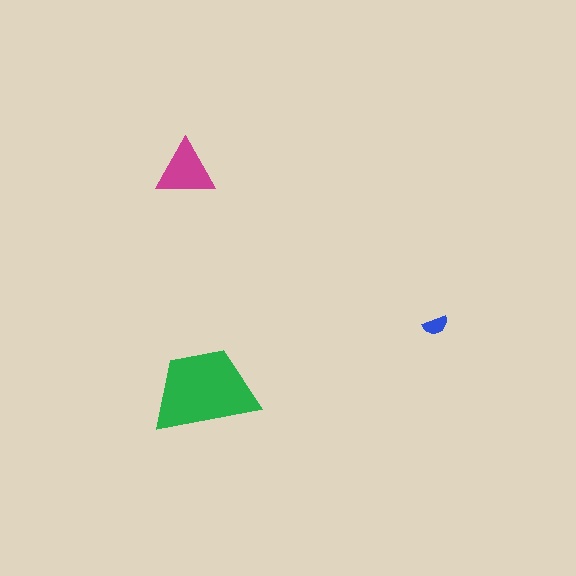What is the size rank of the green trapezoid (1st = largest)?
1st.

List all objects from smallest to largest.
The blue semicircle, the magenta triangle, the green trapezoid.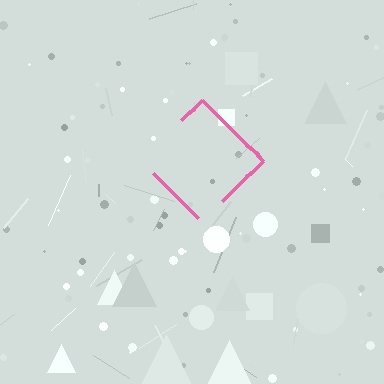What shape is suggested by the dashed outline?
The dashed outline suggests a diamond.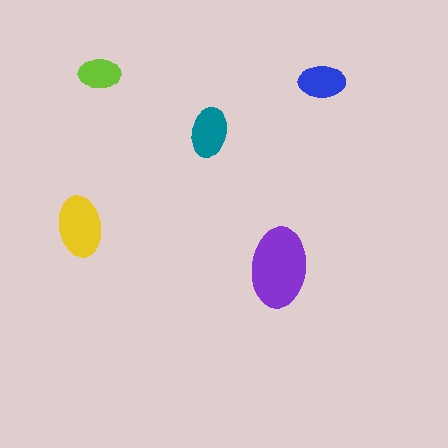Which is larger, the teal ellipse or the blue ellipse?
The teal one.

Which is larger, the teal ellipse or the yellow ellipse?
The yellow one.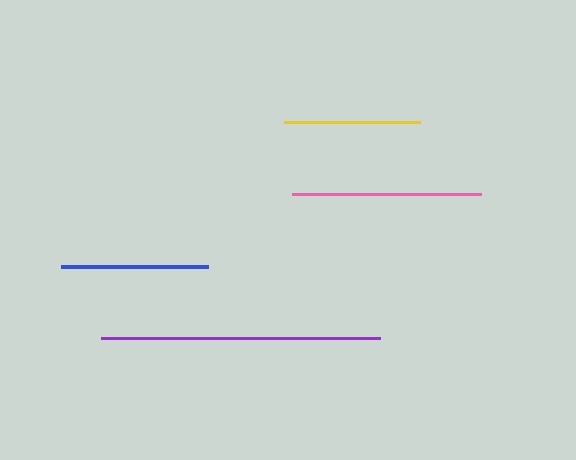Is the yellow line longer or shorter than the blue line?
The blue line is longer than the yellow line.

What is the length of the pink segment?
The pink segment is approximately 188 pixels long.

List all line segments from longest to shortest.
From longest to shortest: purple, pink, blue, yellow.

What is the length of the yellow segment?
The yellow segment is approximately 136 pixels long.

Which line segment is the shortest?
The yellow line is the shortest at approximately 136 pixels.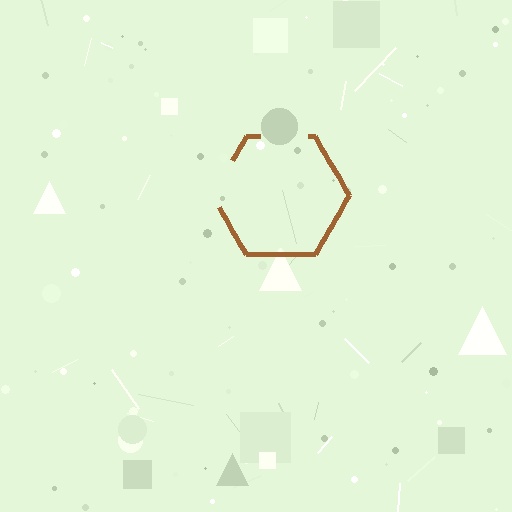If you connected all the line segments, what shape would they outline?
They would outline a hexagon.